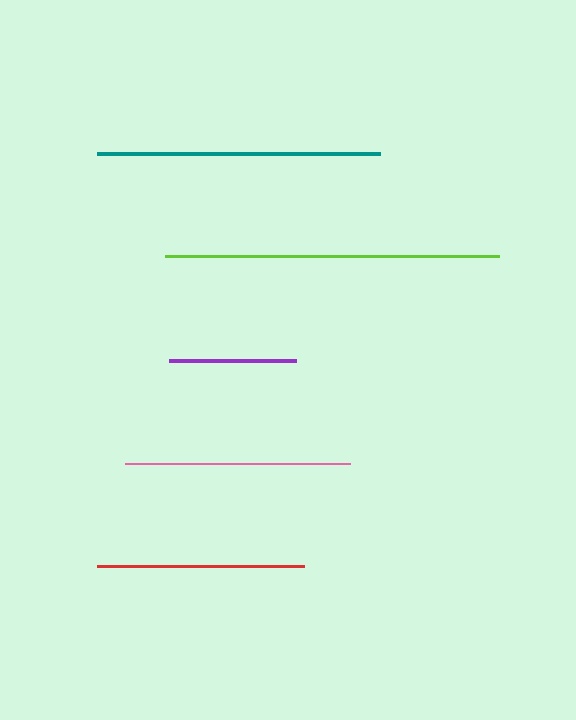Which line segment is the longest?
The lime line is the longest at approximately 334 pixels.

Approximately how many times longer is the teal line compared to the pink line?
The teal line is approximately 1.3 times the length of the pink line.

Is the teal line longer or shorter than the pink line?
The teal line is longer than the pink line.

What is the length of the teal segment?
The teal segment is approximately 283 pixels long.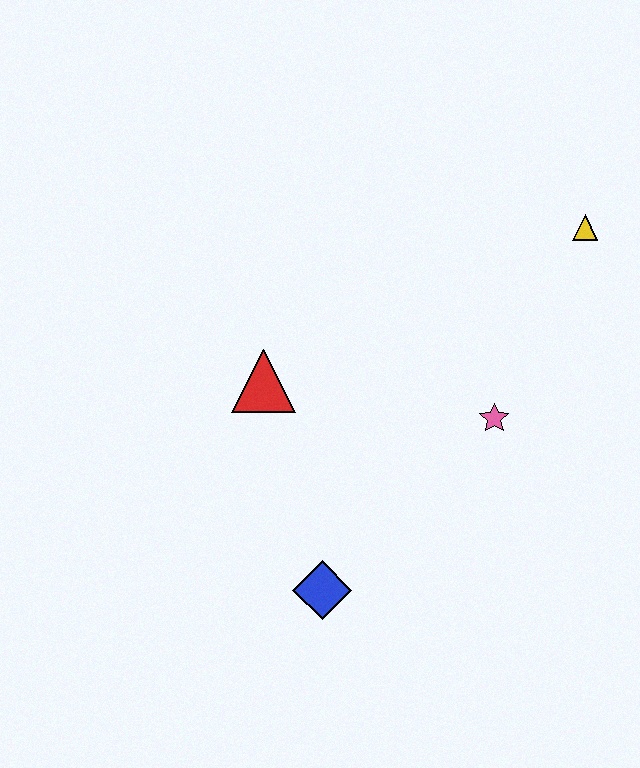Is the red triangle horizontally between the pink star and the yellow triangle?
No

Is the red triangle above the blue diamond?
Yes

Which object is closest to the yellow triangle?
The pink star is closest to the yellow triangle.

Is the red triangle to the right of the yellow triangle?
No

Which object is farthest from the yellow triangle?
The blue diamond is farthest from the yellow triangle.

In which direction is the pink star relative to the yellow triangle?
The pink star is below the yellow triangle.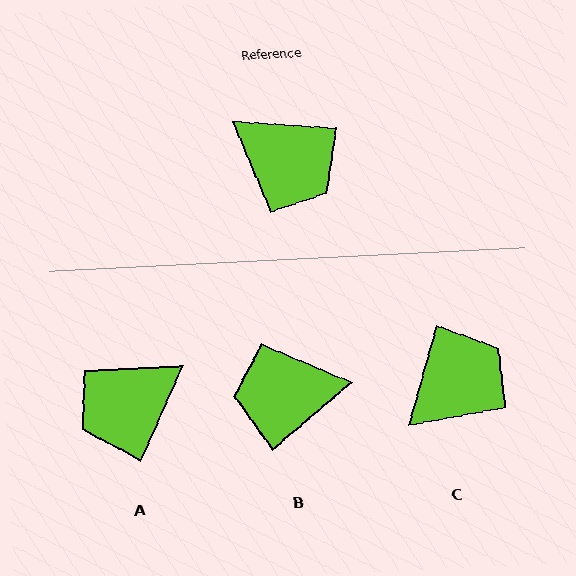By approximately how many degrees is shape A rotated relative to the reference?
Approximately 110 degrees clockwise.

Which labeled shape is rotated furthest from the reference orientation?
B, about 136 degrees away.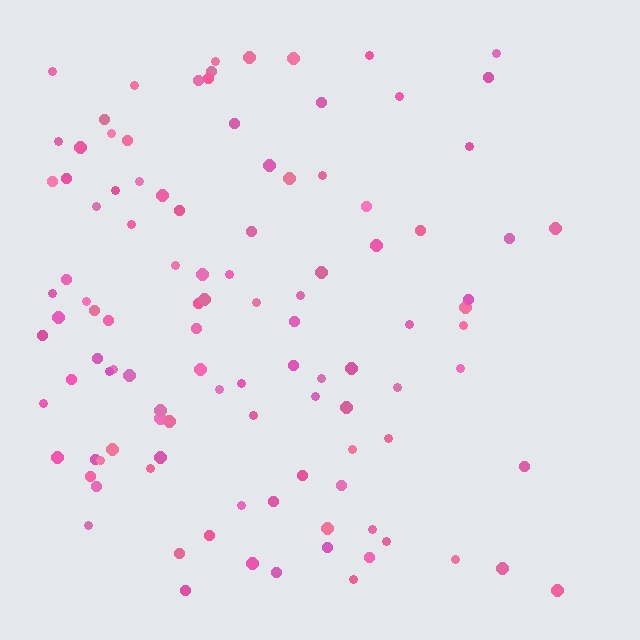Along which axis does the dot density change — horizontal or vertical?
Horizontal.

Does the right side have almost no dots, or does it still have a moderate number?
Still a moderate number, just noticeably fewer than the left.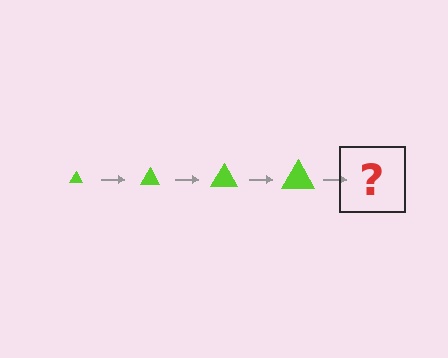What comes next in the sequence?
The next element should be a lime triangle, larger than the previous one.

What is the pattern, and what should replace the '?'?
The pattern is that the triangle gets progressively larger each step. The '?' should be a lime triangle, larger than the previous one.